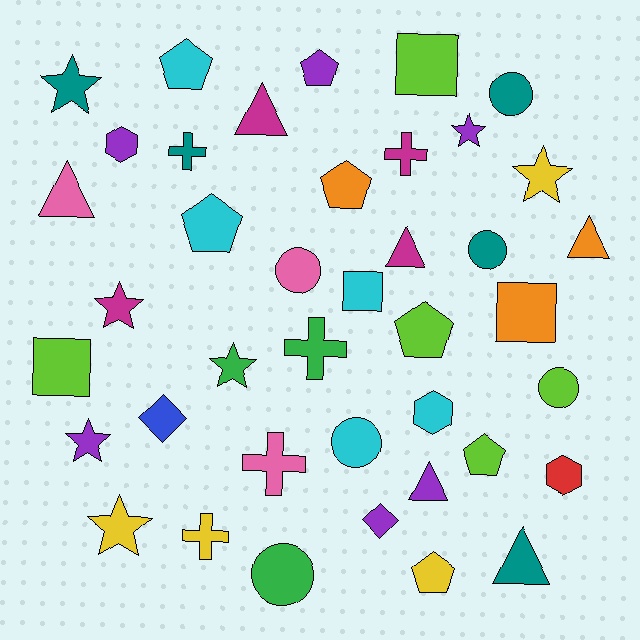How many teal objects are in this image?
There are 5 teal objects.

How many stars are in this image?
There are 7 stars.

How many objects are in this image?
There are 40 objects.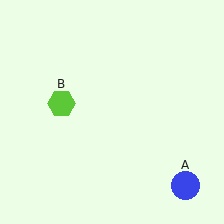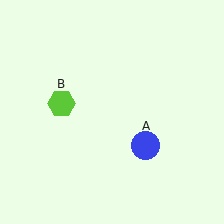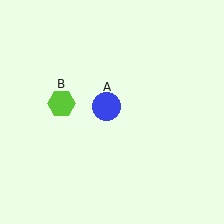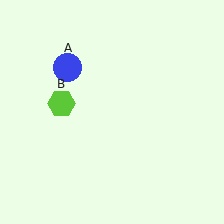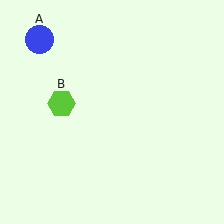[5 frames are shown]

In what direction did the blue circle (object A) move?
The blue circle (object A) moved up and to the left.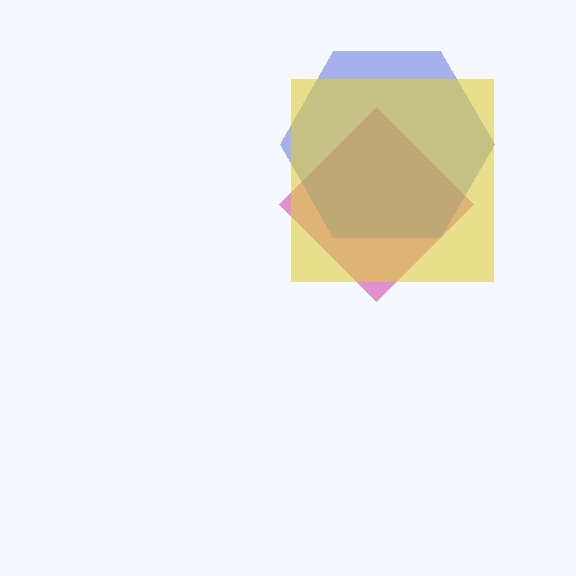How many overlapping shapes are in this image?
There are 3 overlapping shapes in the image.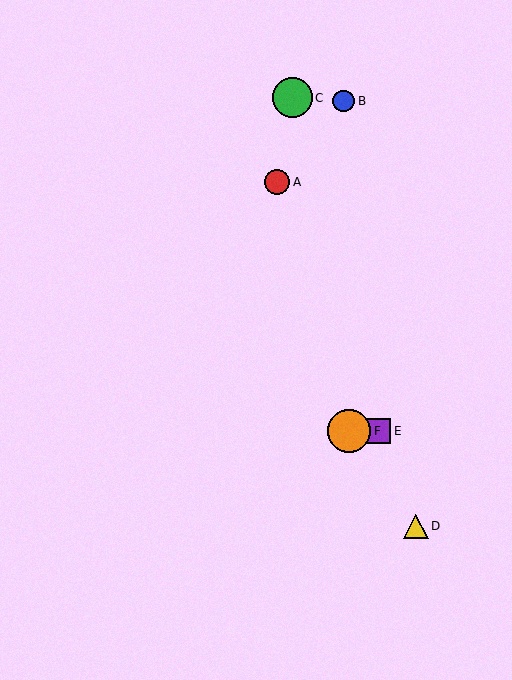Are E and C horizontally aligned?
No, E is at y≈431 and C is at y≈98.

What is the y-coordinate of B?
Object B is at y≈101.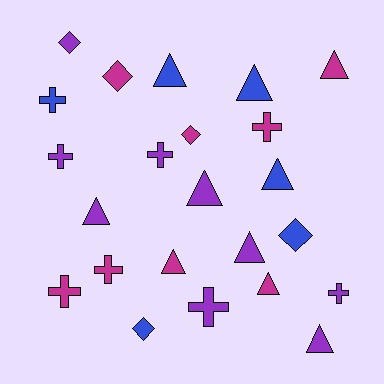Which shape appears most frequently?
Triangle, with 10 objects.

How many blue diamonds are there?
There are 2 blue diamonds.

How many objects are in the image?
There are 23 objects.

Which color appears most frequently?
Purple, with 9 objects.